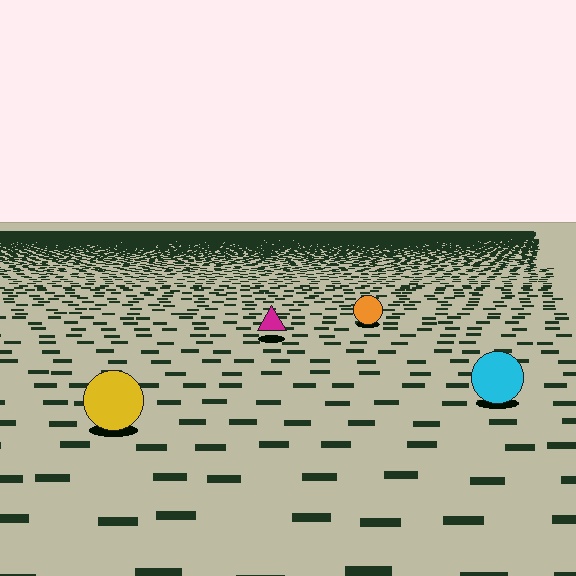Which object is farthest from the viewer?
The orange circle is farthest from the viewer. It appears smaller and the ground texture around it is denser.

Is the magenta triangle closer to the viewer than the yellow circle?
No. The yellow circle is closer — you can tell from the texture gradient: the ground texture is coarser near it.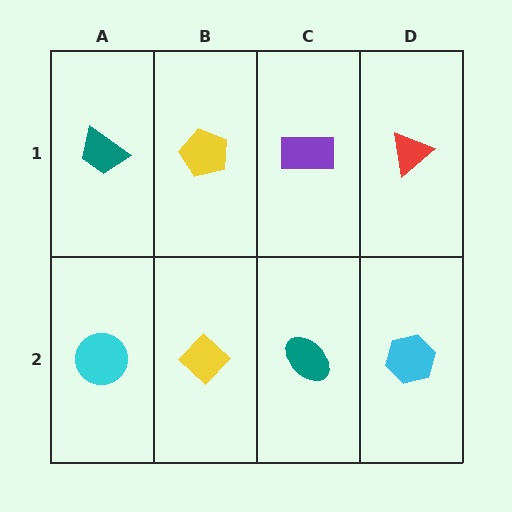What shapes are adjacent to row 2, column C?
A purple rectangle (row 1, column C), a yellow diamond (row 2, column B), a cyan hexagon (row 2, column D).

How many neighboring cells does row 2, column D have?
2.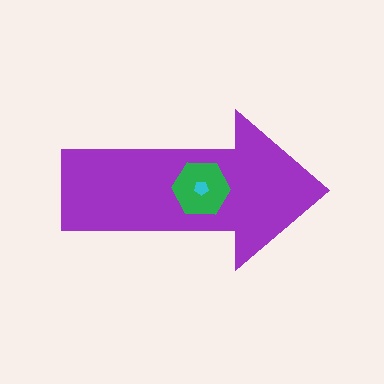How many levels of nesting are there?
3.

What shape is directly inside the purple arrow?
The green hexagon.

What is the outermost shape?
The purple arrow.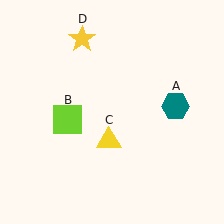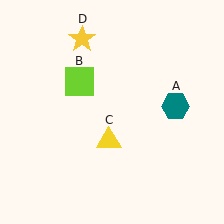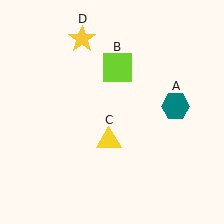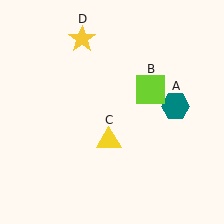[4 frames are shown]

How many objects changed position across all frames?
1 object changed position: lime square (object B).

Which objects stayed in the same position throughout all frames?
Teal hexagon (object A) and yellow triangle (object C) and yellow star (object D) remained stationary.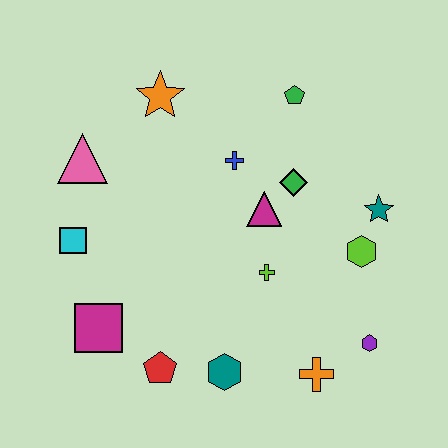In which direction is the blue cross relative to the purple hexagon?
The blue cross is above the purple hexagon.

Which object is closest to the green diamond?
The magenta triangle is closest to the green diamond.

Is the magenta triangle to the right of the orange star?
Yes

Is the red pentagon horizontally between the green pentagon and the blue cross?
No